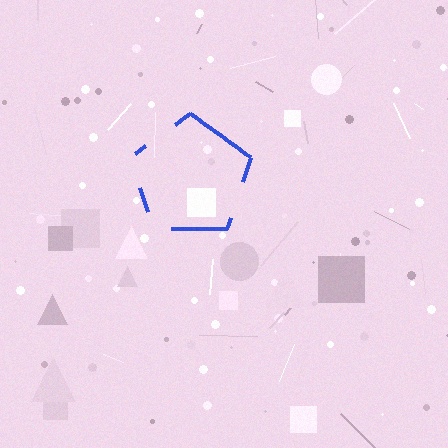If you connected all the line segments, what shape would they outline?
They would outline a pentagon.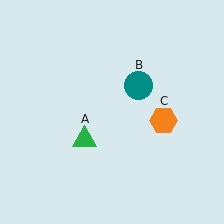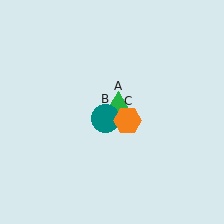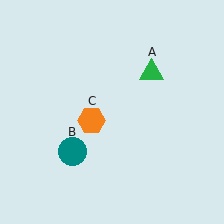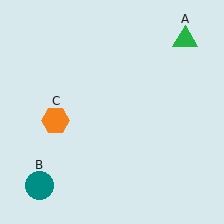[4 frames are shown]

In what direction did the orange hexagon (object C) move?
The orange hexagon (object C) moved left.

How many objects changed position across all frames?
3 objects changed position: green triangle (object A), teal circle (object B), orange hexagon (object C).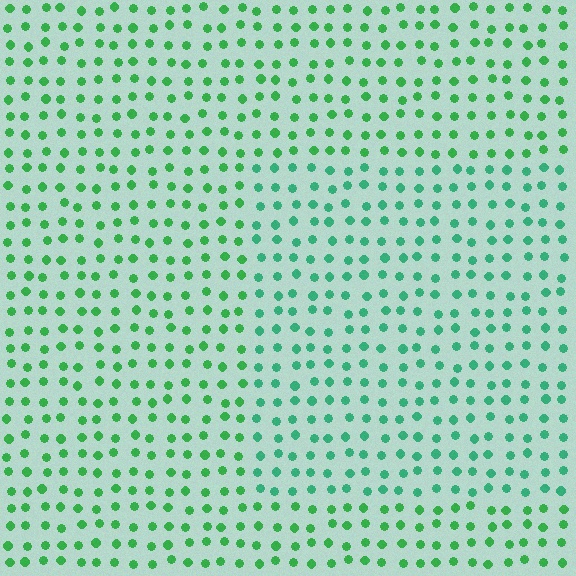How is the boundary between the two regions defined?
The boundary is defined purely by a slight shift in hue (about 24 degrees). Spacing, size, and orientation are identical on both sides.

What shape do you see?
I see a rectangle.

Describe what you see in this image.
The image is filled with small green elements in a uniform arrangement. A rectangle-shaped region is visible where the elements are tinted to a slightly different hue, forming a subtle color boundary.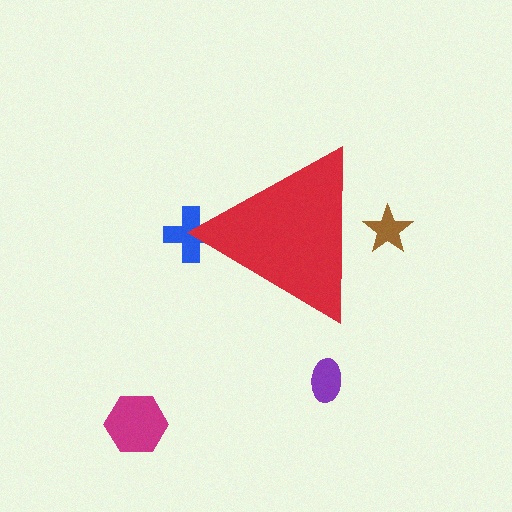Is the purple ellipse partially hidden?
No, the purple ellipse is fully visible.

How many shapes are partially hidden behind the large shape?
2 shapes are partially hidden.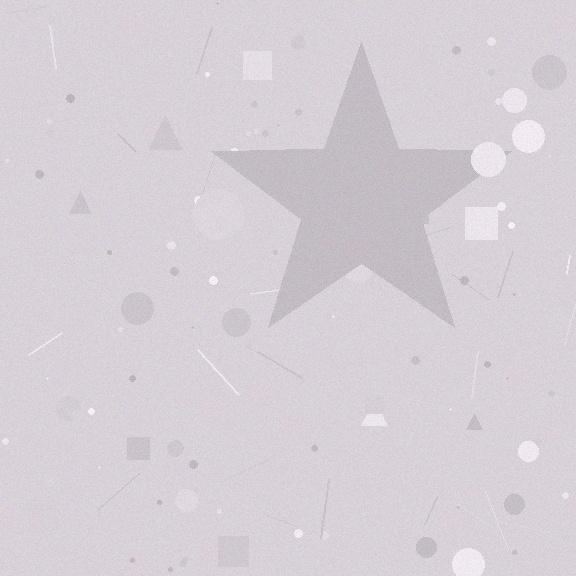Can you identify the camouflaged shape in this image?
The camouflaged shape is a star.